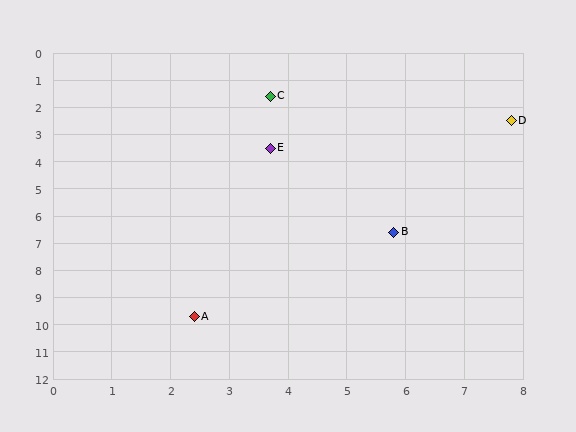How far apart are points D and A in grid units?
Points D and A are about 9.0 grid units apart.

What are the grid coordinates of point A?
Point A is at approximately (2.4, 9.7).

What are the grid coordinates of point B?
Point B is at approximately (5.8, 6.6).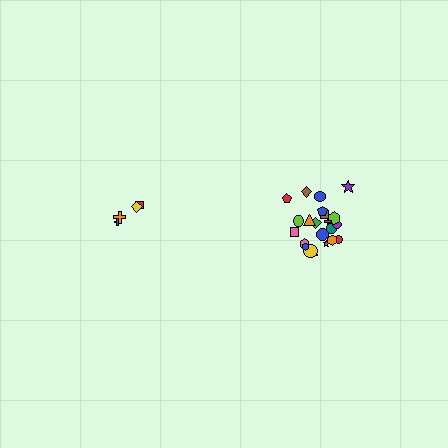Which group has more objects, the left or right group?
The right group.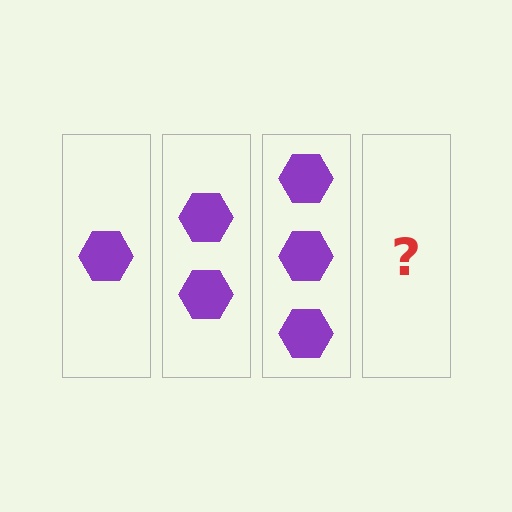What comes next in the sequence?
The next element should be 4 hexagons.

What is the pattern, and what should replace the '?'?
The pattern is that each step adds one more hexagon. The '?' should be 4 hexagons.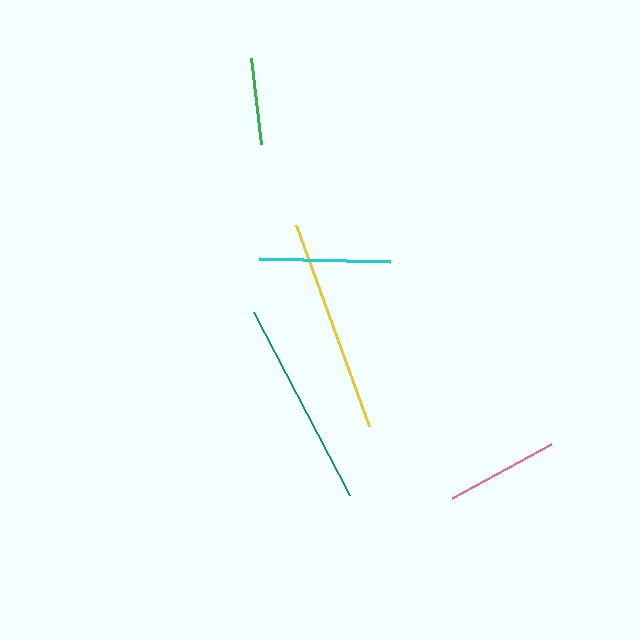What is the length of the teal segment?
The teal segment is approximately 207 pixels long.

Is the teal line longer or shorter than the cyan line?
The teal line is longer than the cyan line.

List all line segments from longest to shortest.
From longest to shortest: yellow, teal, cyan, pink, green.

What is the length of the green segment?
The green segment is approximately 87 pixels long.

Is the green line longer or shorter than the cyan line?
The cyan line is longer than the green line.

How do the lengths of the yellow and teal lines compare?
The yellow and teal lines are approximately the same length.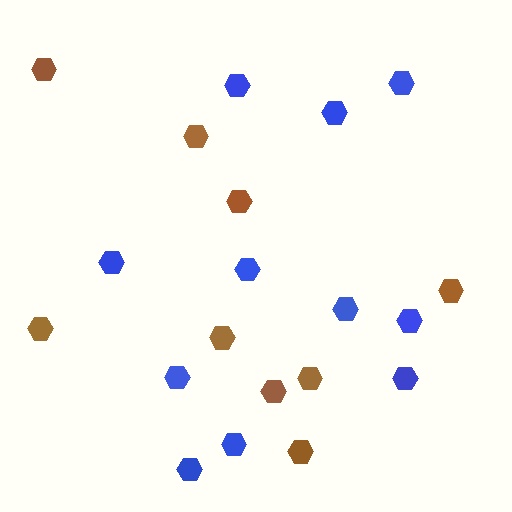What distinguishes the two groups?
There are 2 groups: one group of blue hexagons (11) and one group of brown hexagons (9).